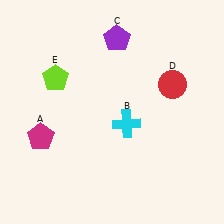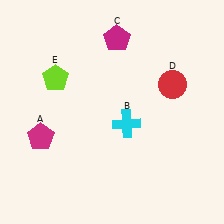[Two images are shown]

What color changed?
The pentagon (C) changed from purple in Image 1 to magenta in Image 2.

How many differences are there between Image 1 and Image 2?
There is 1 difference between the two images.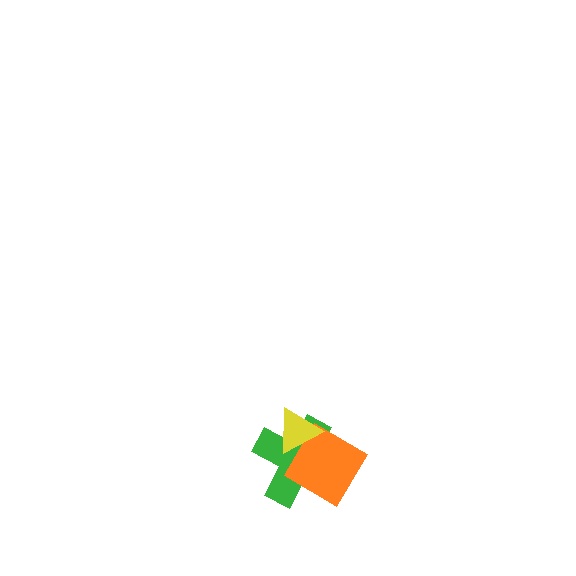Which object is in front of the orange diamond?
The yellow triangle is in front of the orange diamond.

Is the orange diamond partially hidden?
Yes, it is partially covered by another shape.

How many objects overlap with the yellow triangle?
2 objects overlap with the yellow triangle.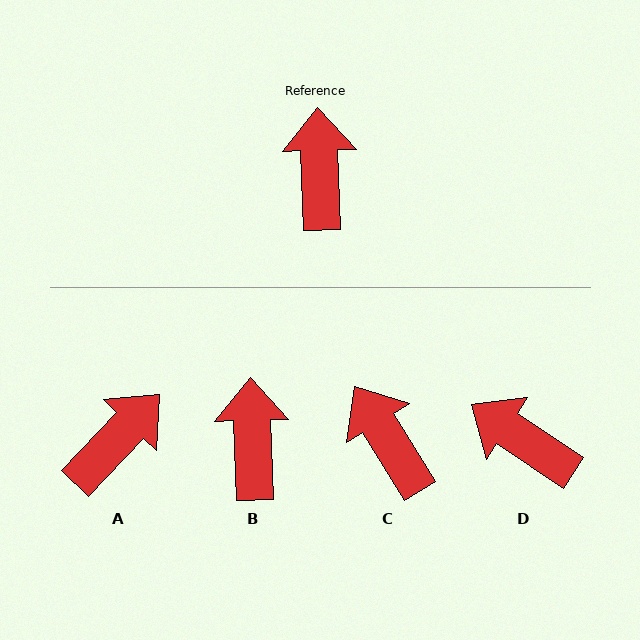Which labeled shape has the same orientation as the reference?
B.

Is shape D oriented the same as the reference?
No, it is off by about 54 degrees.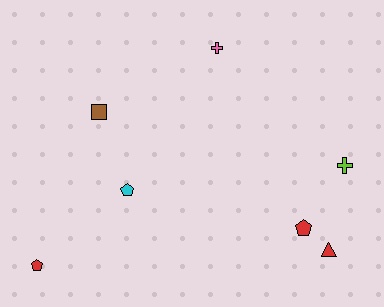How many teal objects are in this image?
There are no teal objects.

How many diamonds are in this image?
There are no diamonds.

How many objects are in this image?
There are 7 objects.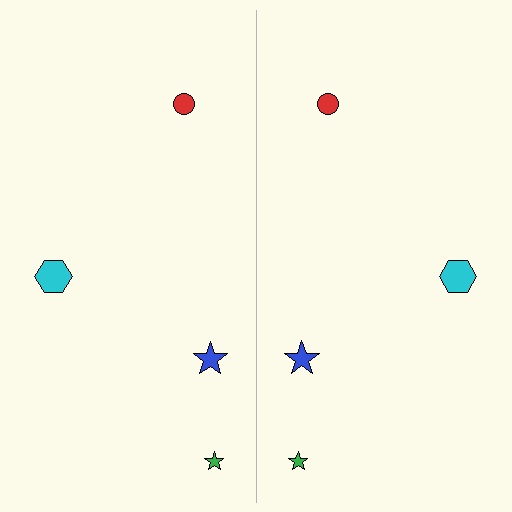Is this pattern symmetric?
Yes, this pattern has bilateral (reflection) symmetry.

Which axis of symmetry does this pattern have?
The pattern has a vertical axis of symmetry running through the center of the image.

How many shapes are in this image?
There are 8 shapes in this image.